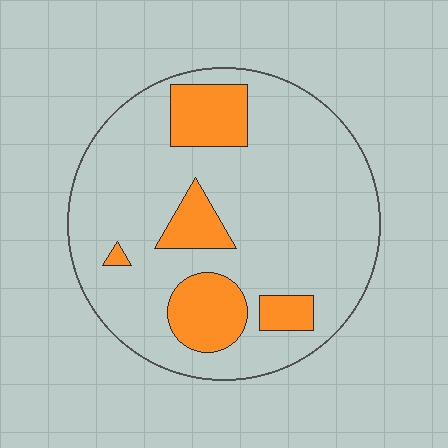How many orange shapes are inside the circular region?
5.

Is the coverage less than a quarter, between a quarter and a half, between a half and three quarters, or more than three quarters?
Less than a quarter.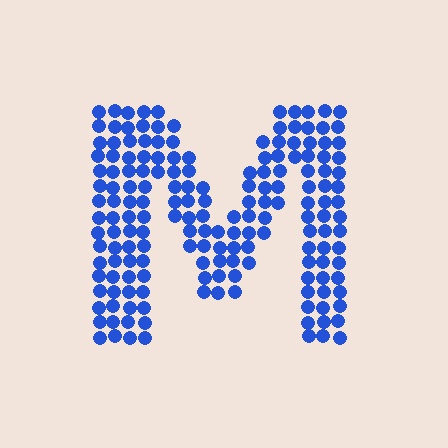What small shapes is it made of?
It is made of small circles.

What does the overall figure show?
The overall figure shows the letter M.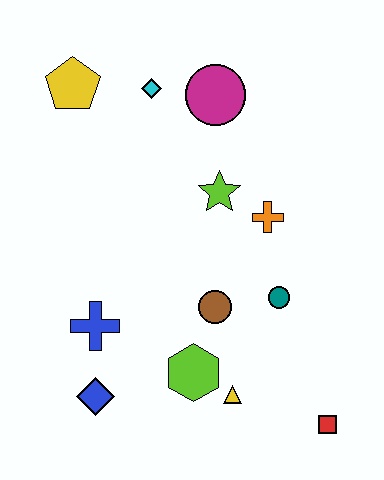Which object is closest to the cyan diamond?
The magenta circle is closest to the cyan diamond.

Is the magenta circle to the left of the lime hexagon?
No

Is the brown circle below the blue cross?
No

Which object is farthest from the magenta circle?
The red square is farthest from the magenta circle.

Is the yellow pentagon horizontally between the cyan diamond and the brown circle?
No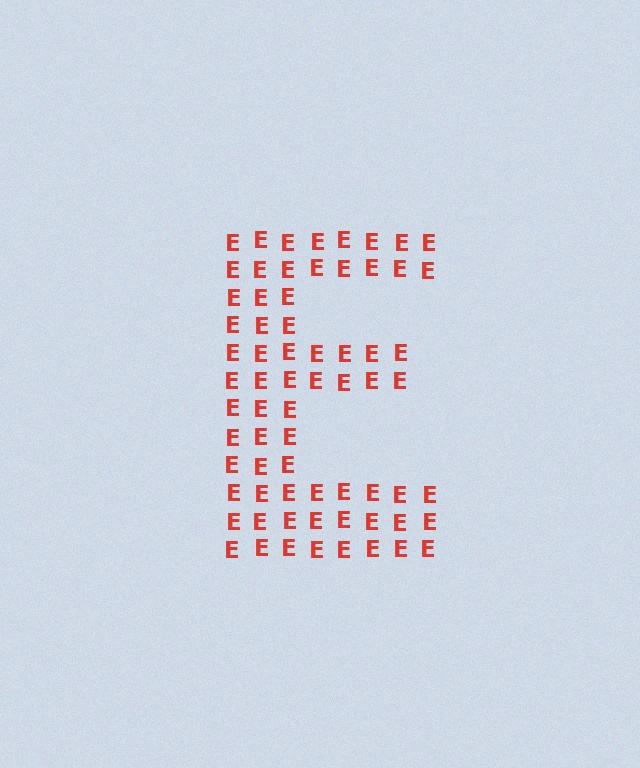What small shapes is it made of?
It is made of small letter E's.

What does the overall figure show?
The overall figure shows the letter E.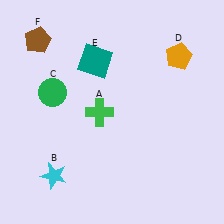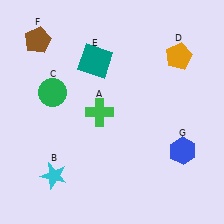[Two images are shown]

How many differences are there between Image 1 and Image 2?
There is 1 difference between the two images.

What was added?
A blue hexagon (G) was added in Image 2.